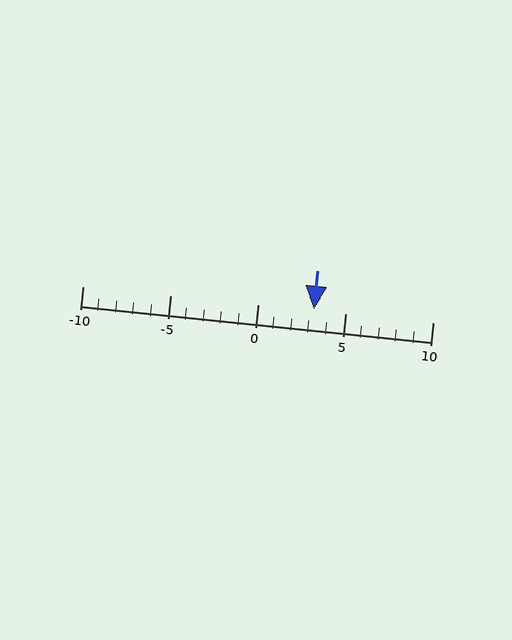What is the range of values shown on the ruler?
The ruler shows values from -10 to 10.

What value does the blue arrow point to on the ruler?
The blue arrow points to approximately 3.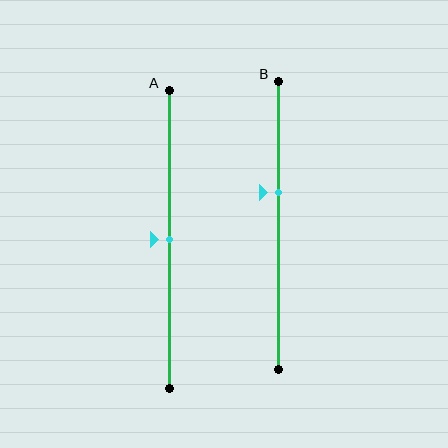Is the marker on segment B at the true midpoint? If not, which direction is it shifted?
No, the marker on segment B is shifted upward by about 11% of the segment length.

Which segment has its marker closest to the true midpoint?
Segment A has its marker closest to the true midpoint.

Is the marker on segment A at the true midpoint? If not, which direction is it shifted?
Yes, the marker on segment A is at the true midpoint.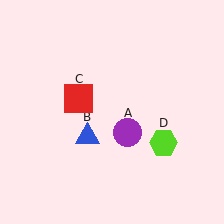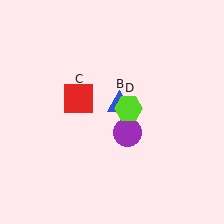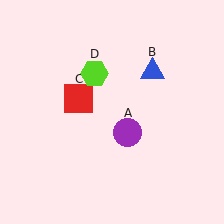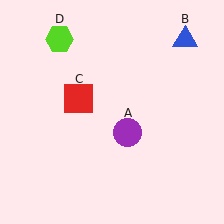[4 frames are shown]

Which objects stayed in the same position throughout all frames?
Purple circle (object A) and red square (object C) remained stationary.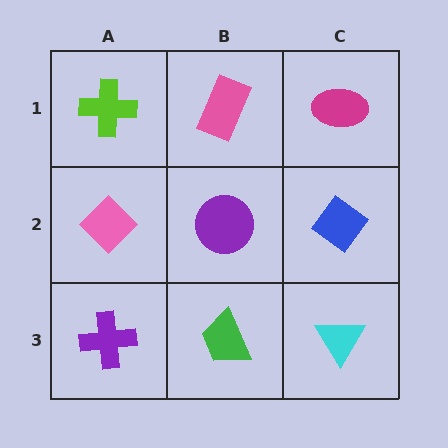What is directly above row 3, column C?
A blue diamond.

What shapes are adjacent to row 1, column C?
A blue diamond (row 2, column C), a pink rectangle (row 1, column B).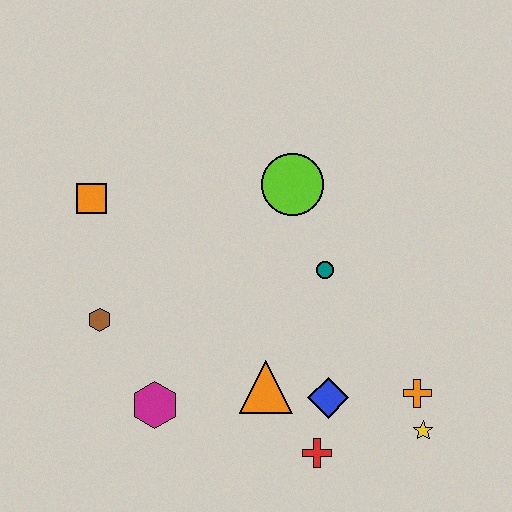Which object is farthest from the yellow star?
The orange square is farthest from the yellow star.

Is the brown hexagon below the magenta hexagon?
No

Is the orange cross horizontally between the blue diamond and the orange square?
No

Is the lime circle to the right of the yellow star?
No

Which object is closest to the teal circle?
The lime circle is closest to the teal circle.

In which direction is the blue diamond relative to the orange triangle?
The blue diamond is to the right of the orange triangle.